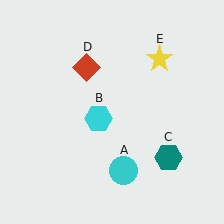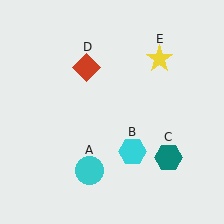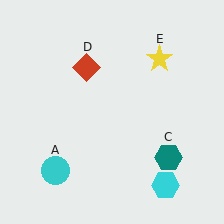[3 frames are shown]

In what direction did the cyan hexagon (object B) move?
The cyan hexagon (object B) moved down and to the right.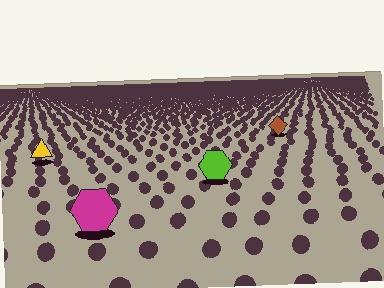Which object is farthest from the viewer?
The brown diamond is farthest from the viewer. It appears smaller and the ground texture around it is denser.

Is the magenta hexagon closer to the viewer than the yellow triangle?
Yes. The magenta hexagon is closer — you can tell from the texture gradient: the ground texture is coarser near it.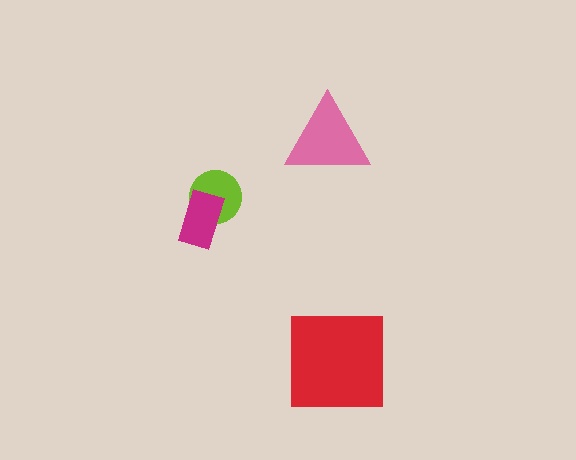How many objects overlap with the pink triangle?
0 objects overlap with the pink triangle.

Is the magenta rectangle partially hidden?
No, no other shape covers it.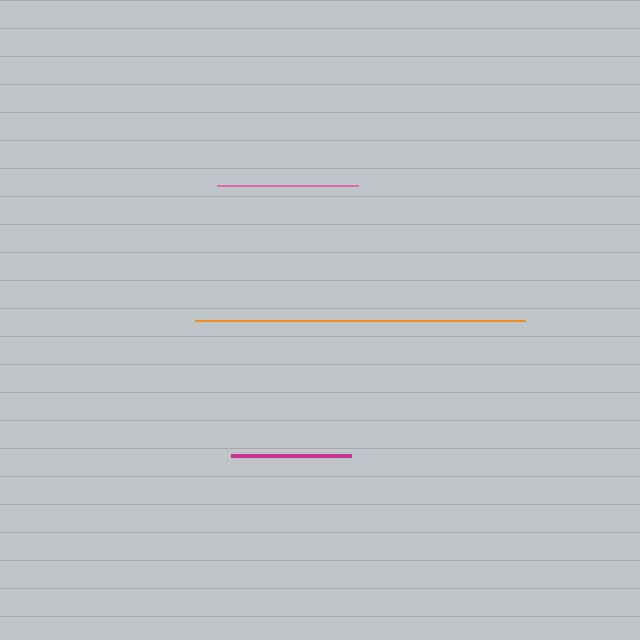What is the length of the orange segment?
The orange segment is approximately 330 pixels long.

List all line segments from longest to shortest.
From longest to shortest: orange, pink, magenta.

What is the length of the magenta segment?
The magenta segment is approximately 120 pixels long.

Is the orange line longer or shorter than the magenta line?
The orange line is longer than the magenta line.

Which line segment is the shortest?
The magenta line is the shortest at approximately 120 pixels.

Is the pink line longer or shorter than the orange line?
The orange line is longer than the pink line.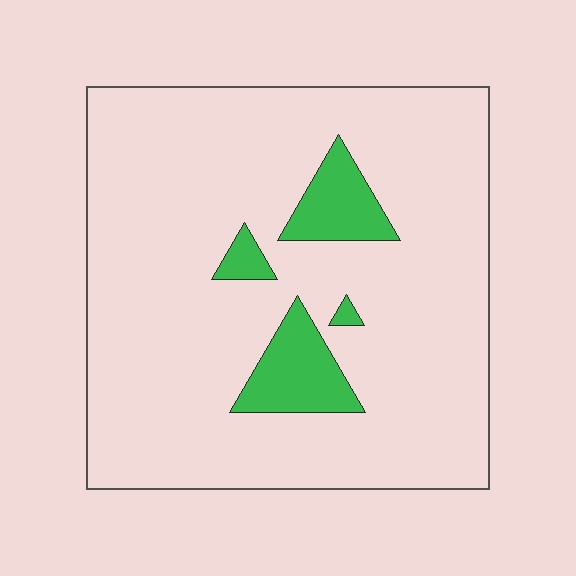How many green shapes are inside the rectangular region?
4.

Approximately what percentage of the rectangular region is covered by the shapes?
Approximately 10%.